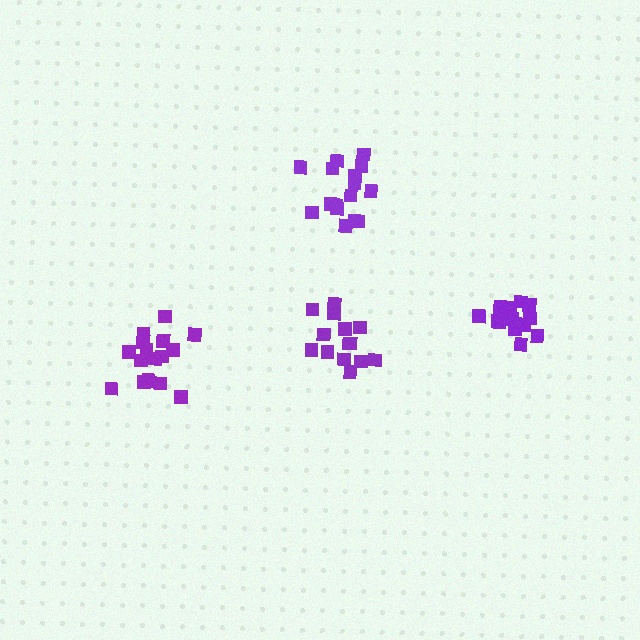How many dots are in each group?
Group 1: 15 dots, Group 2: 17 dots, Group 3: 16 dots, Group 4: 15 dots (63 total).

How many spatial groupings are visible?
There are 4 spatial groupings.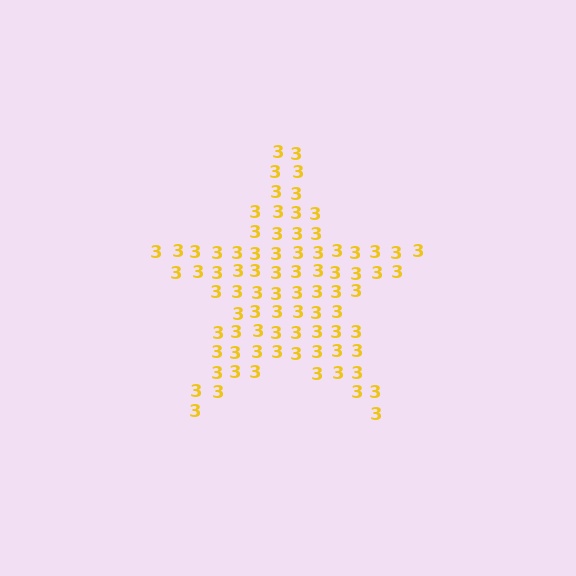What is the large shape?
The large shape is a star.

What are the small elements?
The small elements are digit 3's.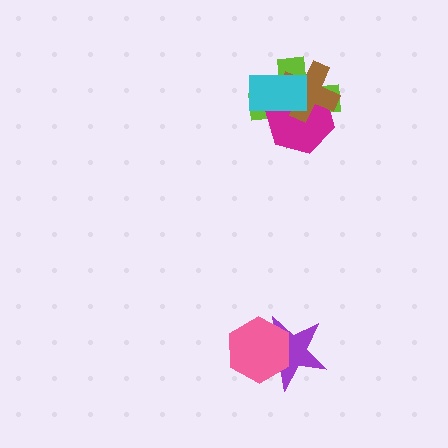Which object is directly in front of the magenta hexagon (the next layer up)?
The brown cross is directly in front of the magenta hexagon.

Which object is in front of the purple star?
The pink hexagon is in front of the purple star.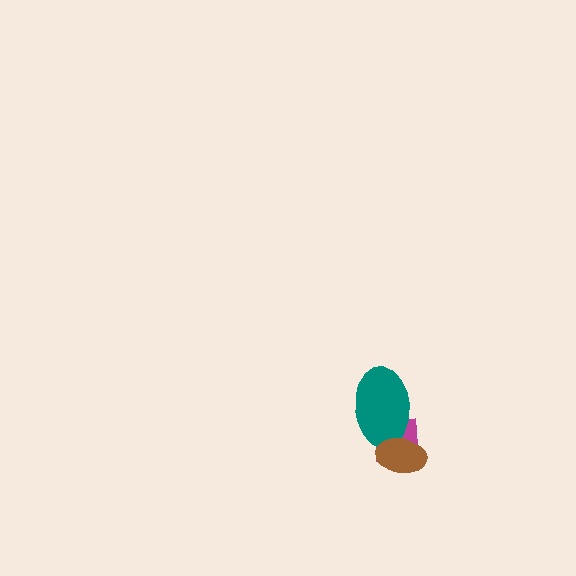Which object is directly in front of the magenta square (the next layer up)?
The teal ellipse is directly in front of the magenta square.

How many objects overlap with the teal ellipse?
2 objects overlap with the teal ellipse.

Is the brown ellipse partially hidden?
No, no other shape covers it.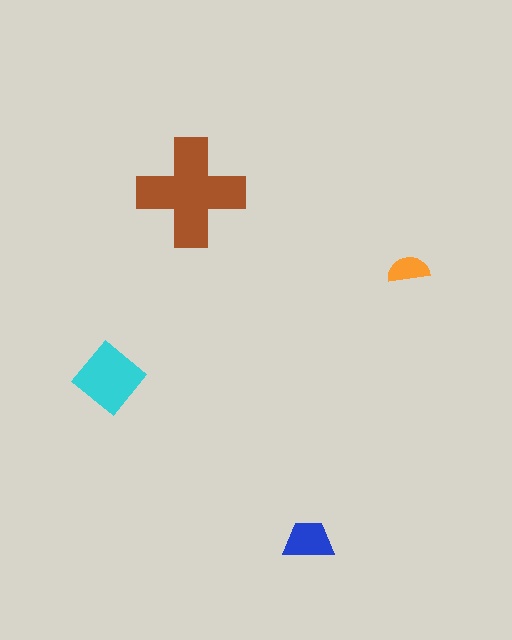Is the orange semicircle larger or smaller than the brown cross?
Smaller.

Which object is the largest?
The brown cross.